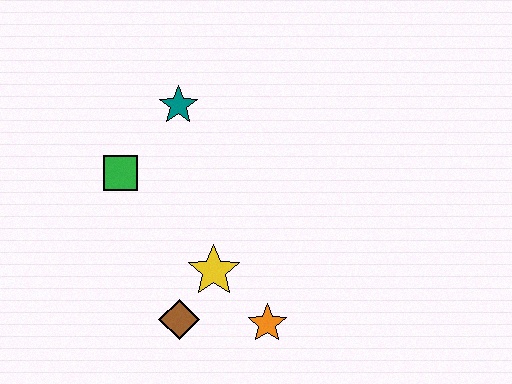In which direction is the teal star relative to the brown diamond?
The teal star is above the brown diamond.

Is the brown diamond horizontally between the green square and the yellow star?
Yes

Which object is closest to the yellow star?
The brown diamond is closest to the yellow star.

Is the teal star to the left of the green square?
No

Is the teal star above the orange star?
Yes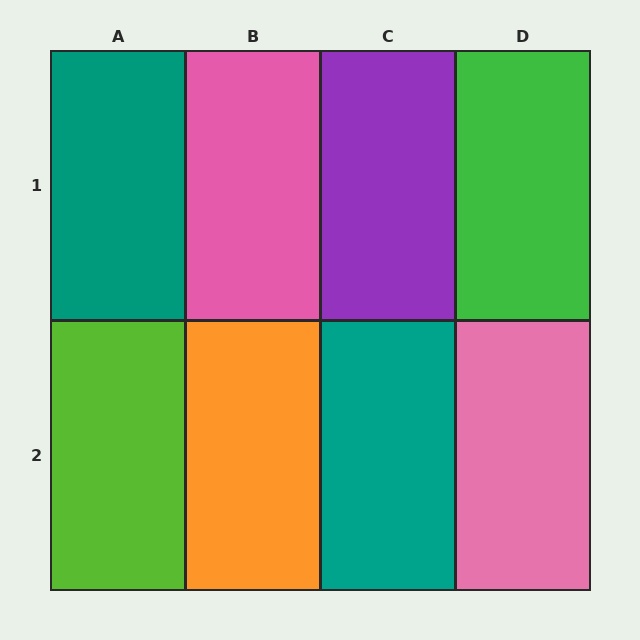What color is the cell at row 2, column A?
Lime.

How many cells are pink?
2 cells are pink.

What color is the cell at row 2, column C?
Teal.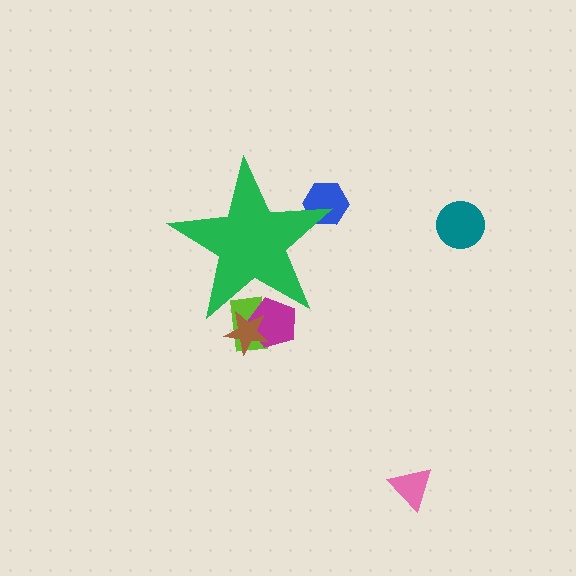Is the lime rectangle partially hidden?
Yes, the lime rectangle is partially hidden behind the green star.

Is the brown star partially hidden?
Yes, the brown star is partially hidden behind the green star.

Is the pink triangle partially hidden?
No, the pink triangle is fully visible.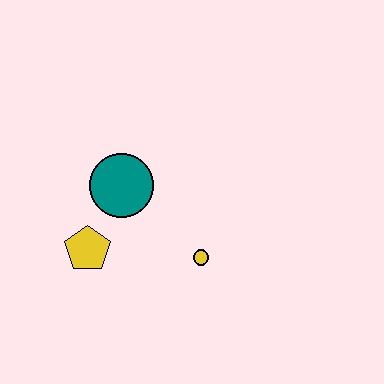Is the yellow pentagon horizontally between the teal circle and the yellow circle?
No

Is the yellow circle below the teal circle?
Yes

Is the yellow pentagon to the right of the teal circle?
No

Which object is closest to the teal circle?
The yellow pentagon is closest to the teal circle.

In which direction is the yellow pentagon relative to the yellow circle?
The yellow pentagon is to the left of the yellow circle.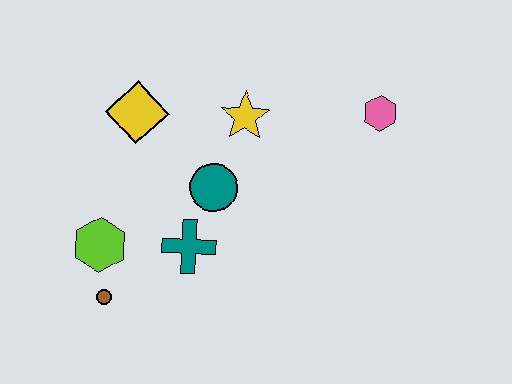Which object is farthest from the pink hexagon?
The brown circle is farthest from the pink hexagon.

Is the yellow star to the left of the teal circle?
No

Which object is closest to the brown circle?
The lime hexagon is closest to the brown circle.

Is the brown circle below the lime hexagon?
Yes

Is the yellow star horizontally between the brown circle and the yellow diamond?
No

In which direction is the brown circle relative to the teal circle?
The brown circle is below the teal circle.